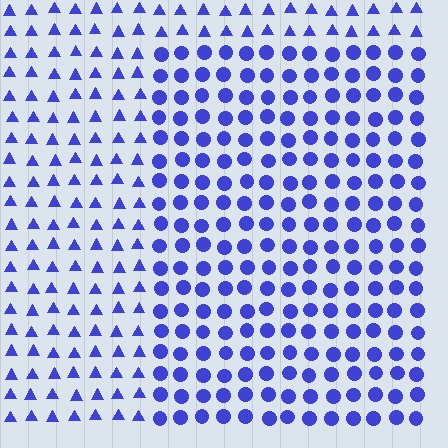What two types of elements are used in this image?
The image uses circles inside the rectangle region and triangles outside it.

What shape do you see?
I see a rectangle.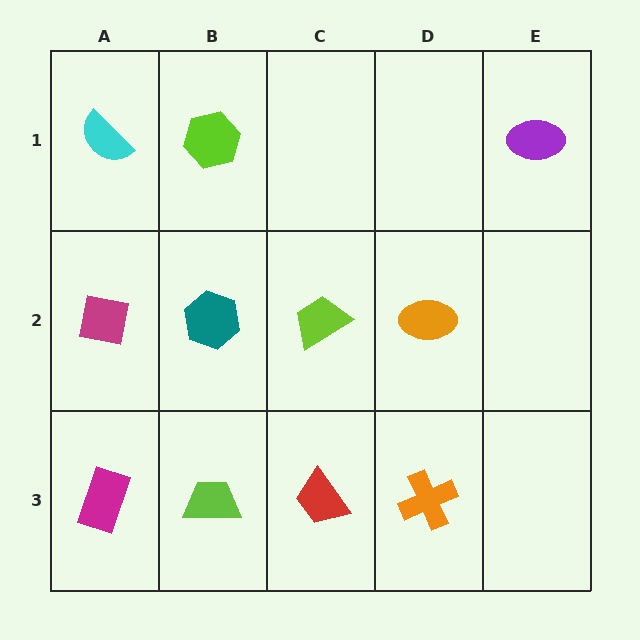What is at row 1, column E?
A purple ellipse.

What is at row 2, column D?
An orange ellipse.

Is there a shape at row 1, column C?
No, that cell is empty.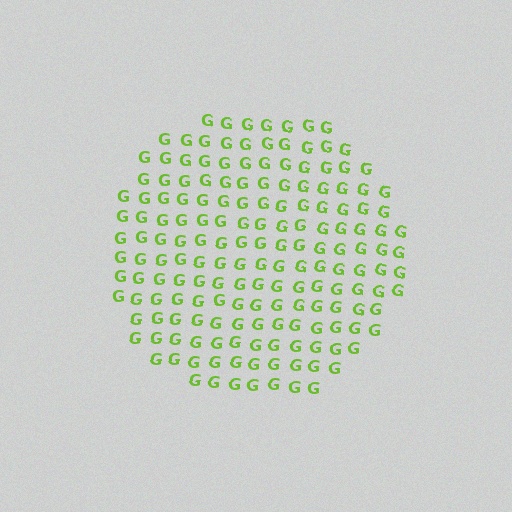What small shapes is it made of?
It is made of small letter G's.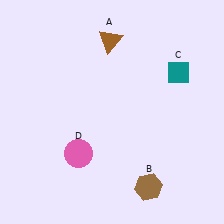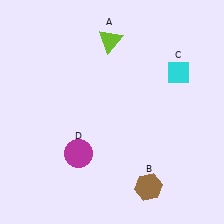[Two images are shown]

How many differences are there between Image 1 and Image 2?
There are 3 differences between the two images.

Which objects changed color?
A changed from brown to lime. C changed from teal to cyan. D changed from pink to magenta.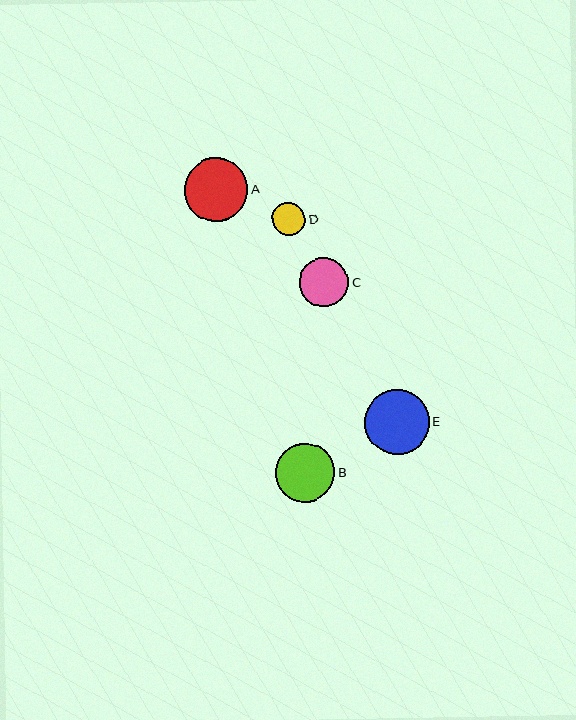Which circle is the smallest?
Circle D is the smallest with a size of approximately 34 pixels.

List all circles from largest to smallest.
From largest to smallest: E, A, B, C, D.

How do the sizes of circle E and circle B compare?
Circle E and circle B are approximately the same size.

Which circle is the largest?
Circle E is the largest with a size of approximately 65 pixels.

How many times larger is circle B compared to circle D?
Circle B is approximately 1.8 times the size of circle D.